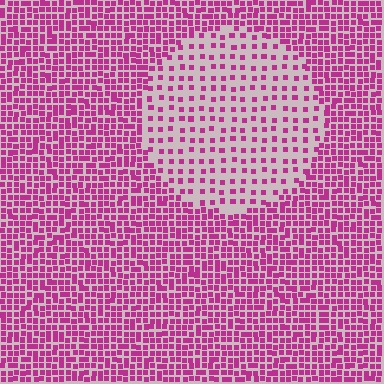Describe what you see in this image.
The image contains small magenta elements arranged at two different densities. A circle-shaped region is visible where the elements are less densely packed than the surrounding area.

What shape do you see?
I see a circle.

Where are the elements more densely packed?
The elements are more densely packed outside the circle boundary.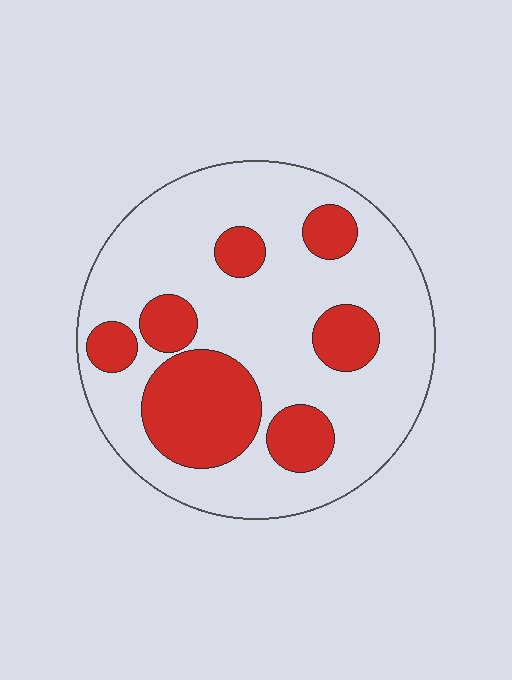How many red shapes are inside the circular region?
7.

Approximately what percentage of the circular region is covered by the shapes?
Approximately 30%.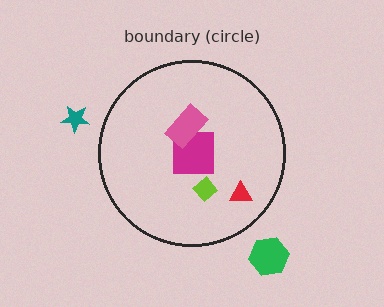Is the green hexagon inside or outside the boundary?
Outside.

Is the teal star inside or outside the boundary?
Outside.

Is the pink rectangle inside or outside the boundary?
Inside.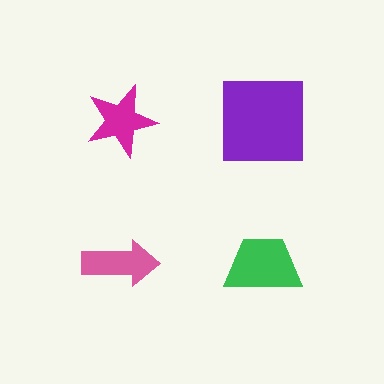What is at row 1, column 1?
A magenta star.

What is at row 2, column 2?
A green trapezoid.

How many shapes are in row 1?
2 shapes.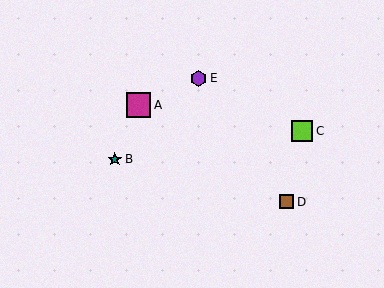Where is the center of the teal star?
The center of the teal star is at (115, 159).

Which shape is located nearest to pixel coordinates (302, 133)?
The lime square (labeled C) at (302, 131) is nearest to that location.